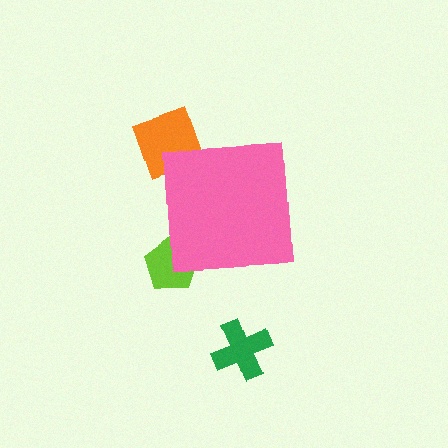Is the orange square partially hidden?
Yes, the orange square is partially hidden behind the pink square.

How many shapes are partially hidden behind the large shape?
2 shapes are partially hidden.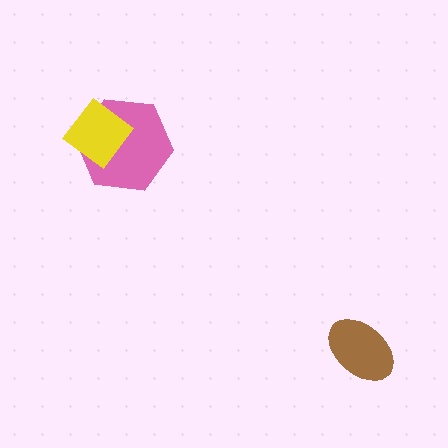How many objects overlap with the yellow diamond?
1 object overlaps with the yellow diamond.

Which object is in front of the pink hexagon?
The yellow diamond is in front of the pink hexagon.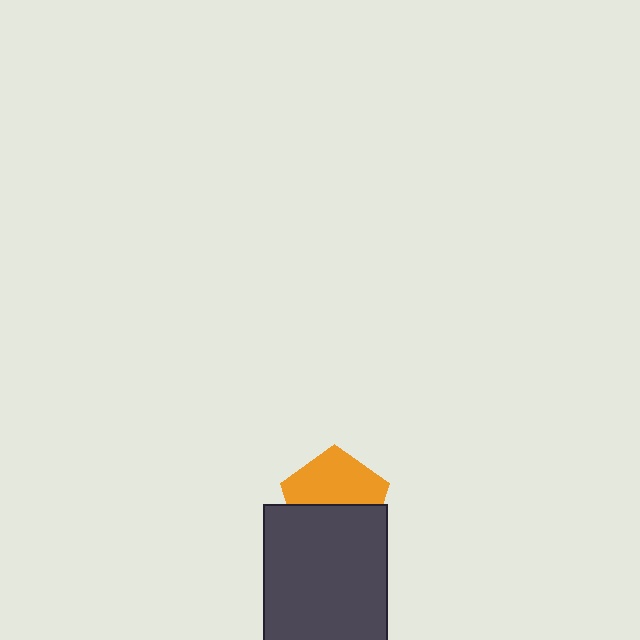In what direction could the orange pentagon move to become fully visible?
The orange pentagon could move up. That would shift it out from behind the dark gray rectangle entirely.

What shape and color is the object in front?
The object in front is a dark gray rectangle.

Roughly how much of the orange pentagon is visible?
About half of it is visible (roughly 53%).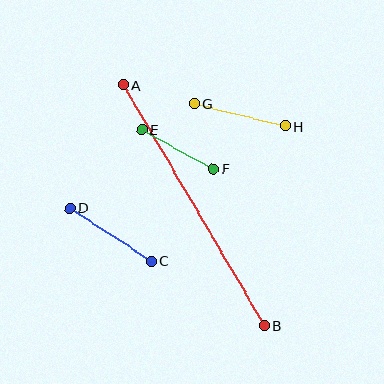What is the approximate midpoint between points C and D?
The midpoint is at approximately (111, 235) pixels.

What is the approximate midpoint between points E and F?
The midpoint is at approximately (178, 149) pixels.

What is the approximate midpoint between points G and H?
The midpoint is at approximately (240, 115) pixels.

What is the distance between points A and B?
The distance is approximately 279 pixels.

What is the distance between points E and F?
The distance is approximately 81 pixels.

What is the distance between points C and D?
The distance is approximately 97 pixels.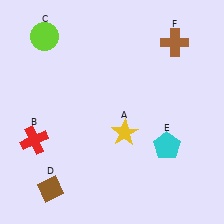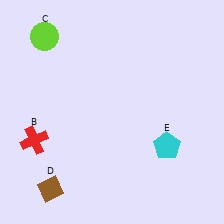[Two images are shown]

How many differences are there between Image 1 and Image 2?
There are 2 differences between the two images.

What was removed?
The yellow star (A), the brown cross (F) were removed in Image 2.